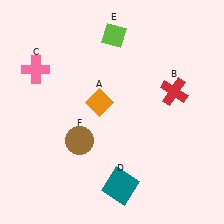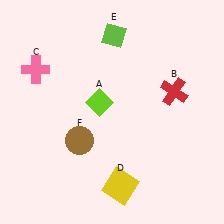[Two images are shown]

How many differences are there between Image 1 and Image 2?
There are 2 differences between the two images.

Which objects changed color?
A changed from orange to lime. D changed from teal to yellow.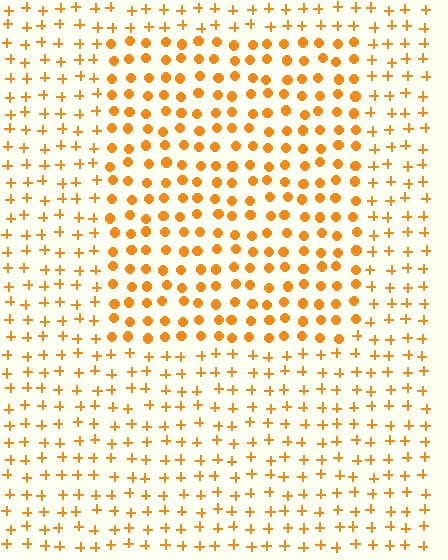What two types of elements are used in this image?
The image uses circles inside the rectangle region and plus signs outside it.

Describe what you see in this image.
The image is filled with small orange elements arranged in a uniform grid. A rectangle-shaped region contains circles, while the surrounding area contains plus signs. The boundary is defined purely by the change in element shape.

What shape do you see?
I see a rectangle.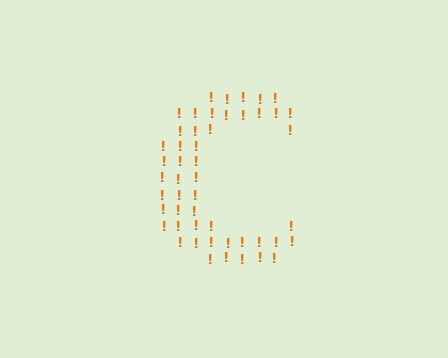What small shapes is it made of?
It is made of small exclamation marks.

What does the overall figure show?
The overall figure shows the letter C.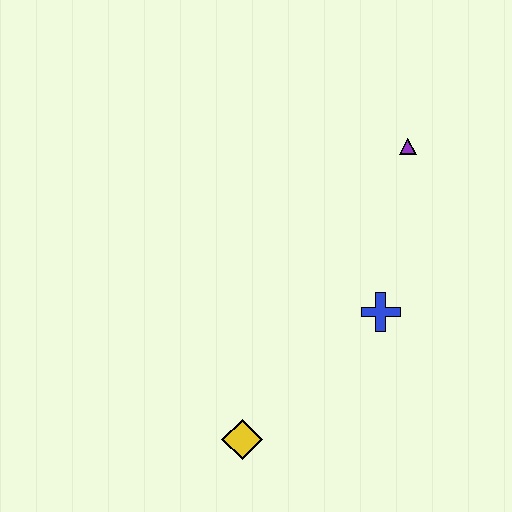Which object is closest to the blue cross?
The purple triangle is closest to the blue cross.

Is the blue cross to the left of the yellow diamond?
No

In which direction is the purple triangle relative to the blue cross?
The purple triangle is above the blue cross.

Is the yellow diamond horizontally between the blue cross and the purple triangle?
No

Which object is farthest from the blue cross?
The yellow diamond is farthest from the blue cross.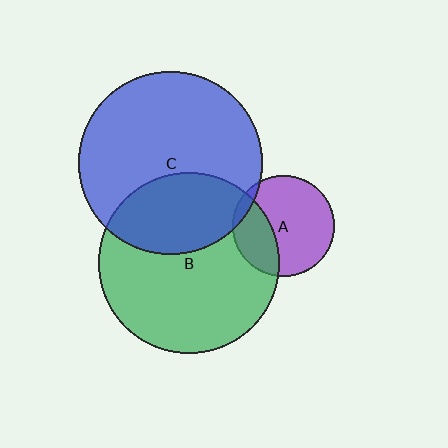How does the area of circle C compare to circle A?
Approximately 3.3 times.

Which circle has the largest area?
Circle C (blue).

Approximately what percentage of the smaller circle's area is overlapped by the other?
Approximately 30%.